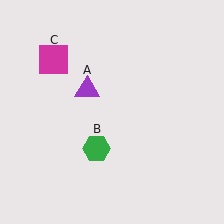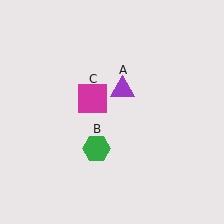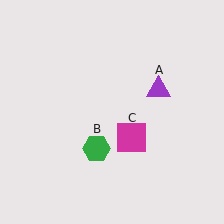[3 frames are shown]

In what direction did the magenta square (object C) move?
The magenta square (object C) moved down and to the right.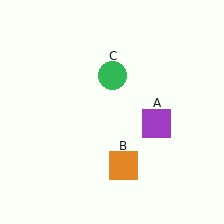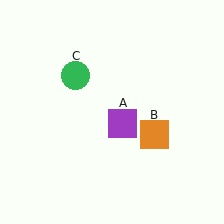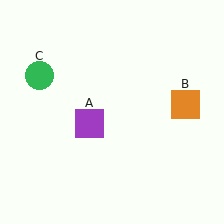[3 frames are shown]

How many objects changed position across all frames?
3 objects changed position: purple square (object A), orange square (object B), green circle (object C).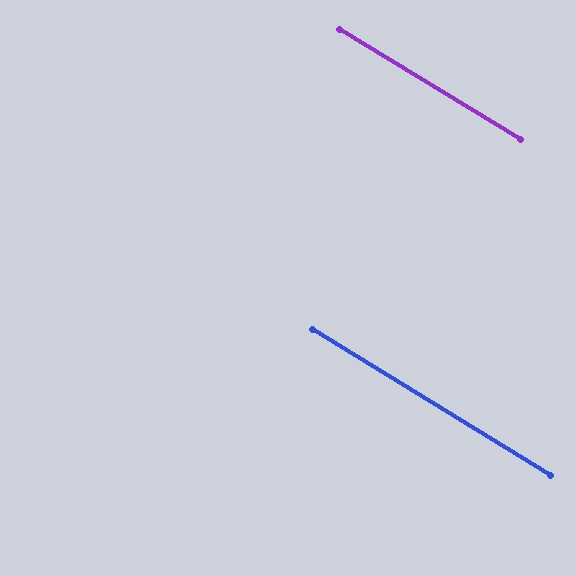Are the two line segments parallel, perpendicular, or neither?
Parallel — their directions differ by only 0.2°.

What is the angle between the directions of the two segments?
Approximately 0 degrees.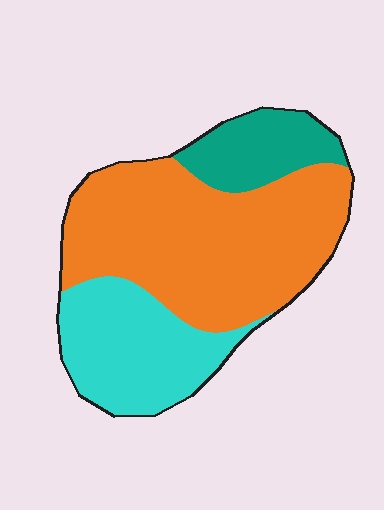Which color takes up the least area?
Teal, at roughly 15%.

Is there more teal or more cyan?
Cyan.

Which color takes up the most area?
Orange, at roughly 55%.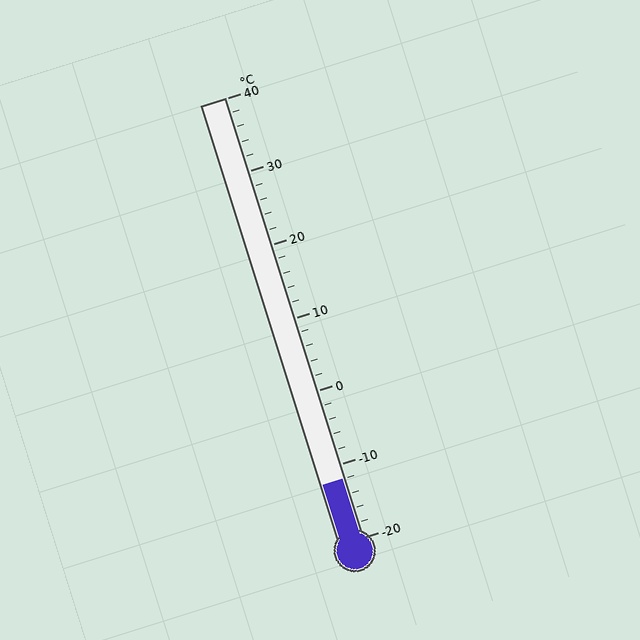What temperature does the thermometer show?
The thermometer shows approximately -12°C.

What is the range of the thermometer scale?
The thermometer scale ranges from -20°C to 40°C.